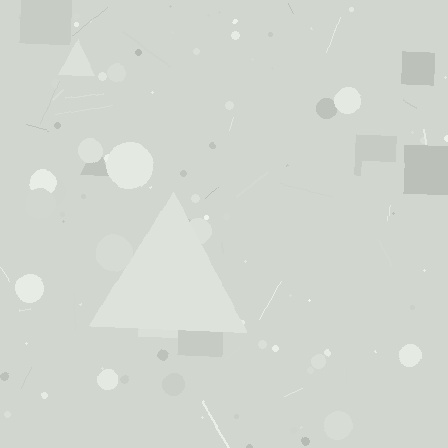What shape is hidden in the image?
A triangle is hidden in the image.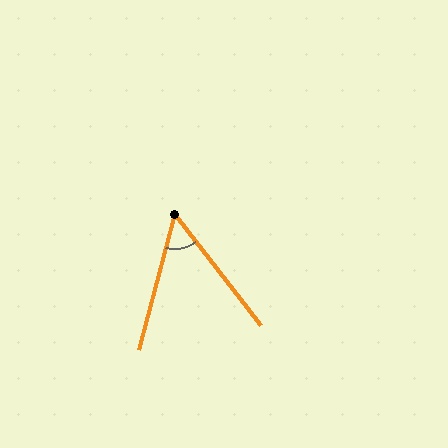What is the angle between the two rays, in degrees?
Approximately 53 degrees.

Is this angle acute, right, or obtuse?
It is acute.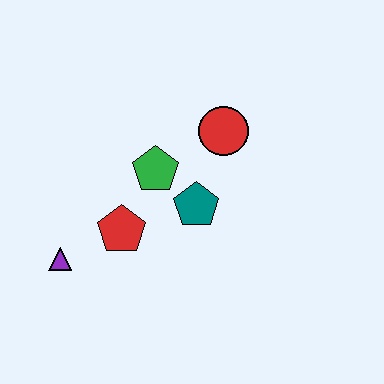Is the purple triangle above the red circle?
No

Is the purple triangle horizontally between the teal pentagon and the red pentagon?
No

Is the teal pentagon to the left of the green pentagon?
No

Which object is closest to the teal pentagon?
The green pentagon is closest to the teal pentagon.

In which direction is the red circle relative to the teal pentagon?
The red circle is above the teal pentagon.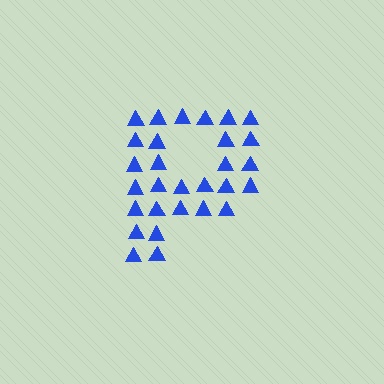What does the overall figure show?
The overall figure shows the letter P.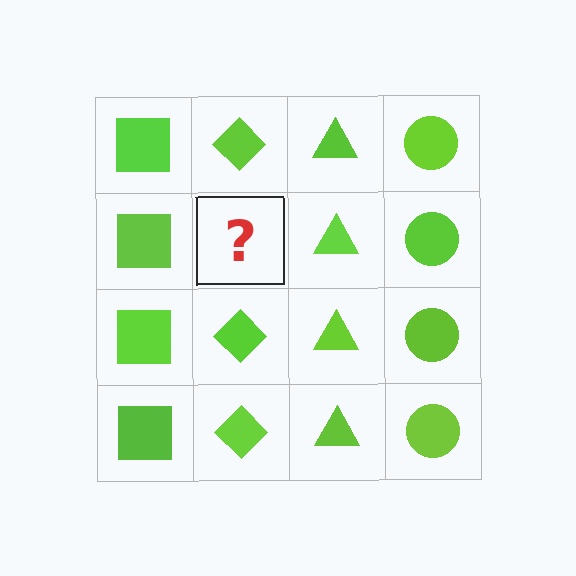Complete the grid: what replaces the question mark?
The question mark should be replaced with a lime diamond.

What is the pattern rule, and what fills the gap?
The rule is that each column has a consistent shape. The gap should be filled with a lime diamond.